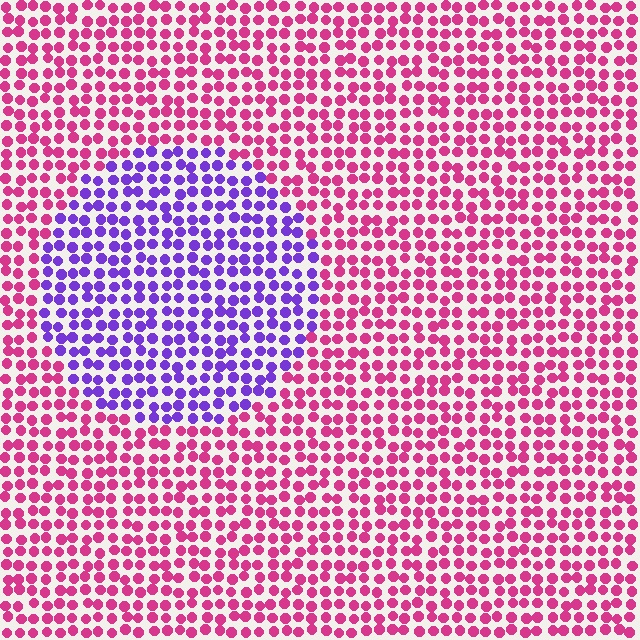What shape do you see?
I see a circle.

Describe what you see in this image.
The image is filled with small magenta elements in a uniform arrangement. A circle-shaped region is visible where the elements are tinted to a slightly different hue, forming a subtle color boundary.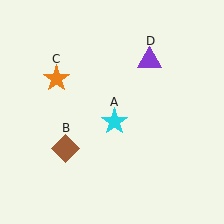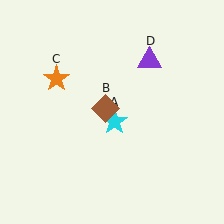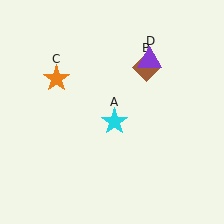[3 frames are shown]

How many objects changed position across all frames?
1 object changed position: brown diamond (object B).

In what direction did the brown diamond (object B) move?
The brown diamond (object B) moved up and to the right.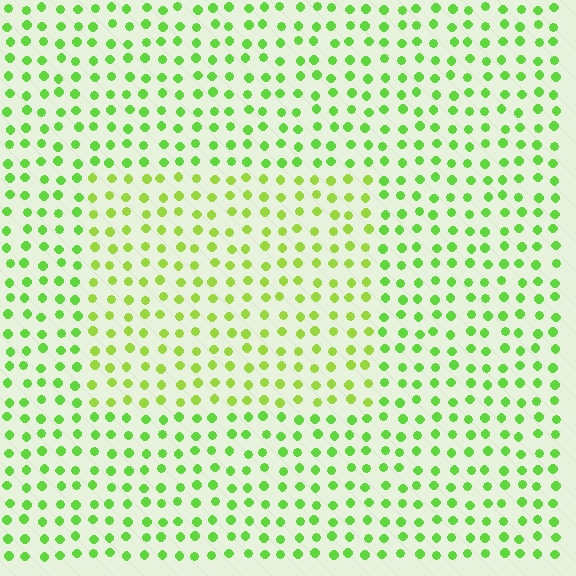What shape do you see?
I see a rectangle.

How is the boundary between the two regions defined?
The boundary is defined purely by a slight shift in hue (about 22 degrees). Spacing, size, and orientation are identical on both sides.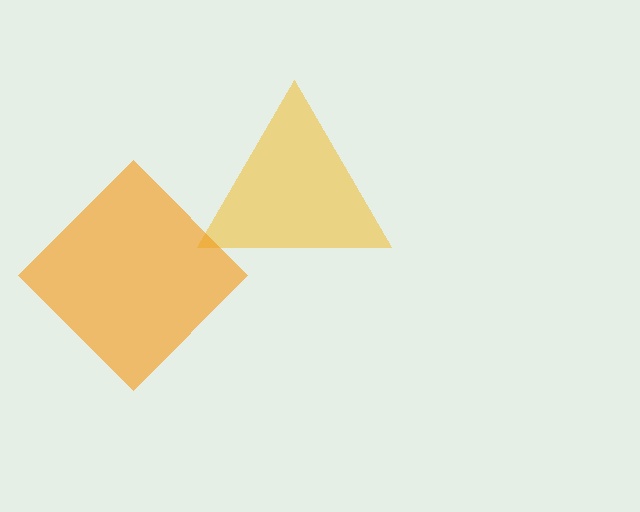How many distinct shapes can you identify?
There are 2 distinct shapes: a yellow triangle, an orange diamond.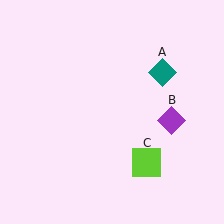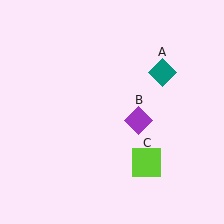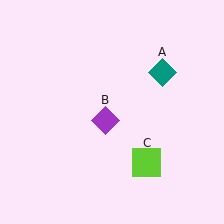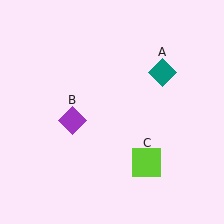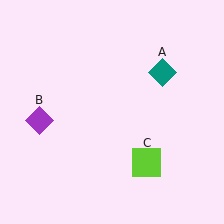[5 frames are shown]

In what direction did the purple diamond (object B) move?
The purple diamond (object B) moved left.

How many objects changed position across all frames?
1 object changed position: purple diamond (object B).